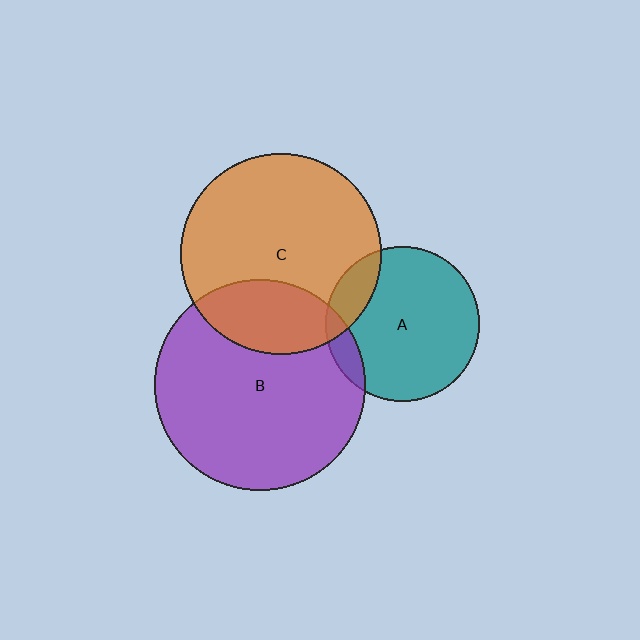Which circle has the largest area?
Circle B (purple).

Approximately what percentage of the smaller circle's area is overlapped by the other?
Approximately 15%.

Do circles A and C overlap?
Yes.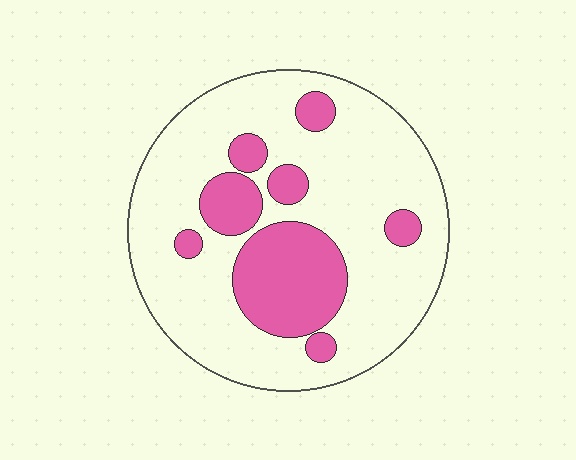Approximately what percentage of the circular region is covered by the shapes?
Approximately 25%.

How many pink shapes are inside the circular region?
8.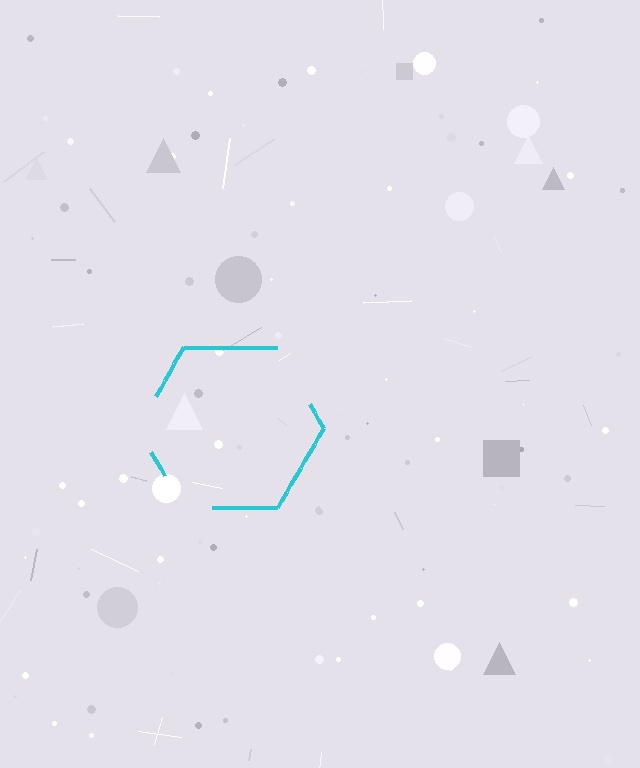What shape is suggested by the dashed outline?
The dashed outline suggests a hexagon.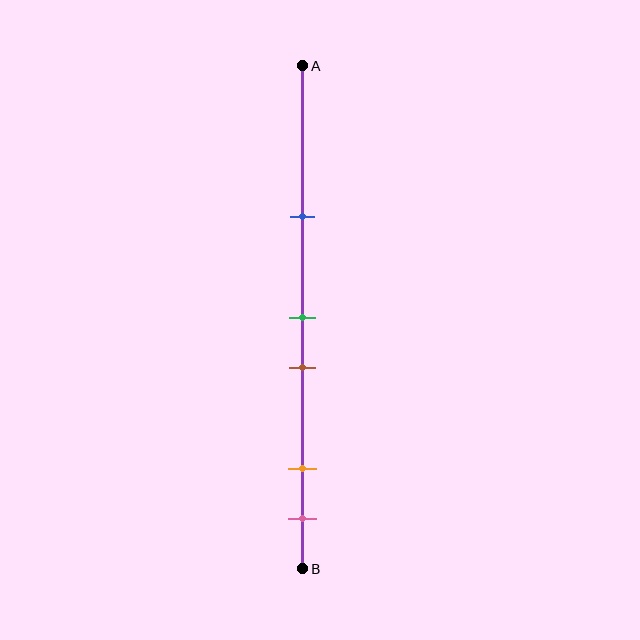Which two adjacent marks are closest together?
The green and brown marks are the closest adjacent pair.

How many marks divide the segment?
There are 5 marks dividing the segment.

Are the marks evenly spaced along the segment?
No, the marks are not evenly spaced.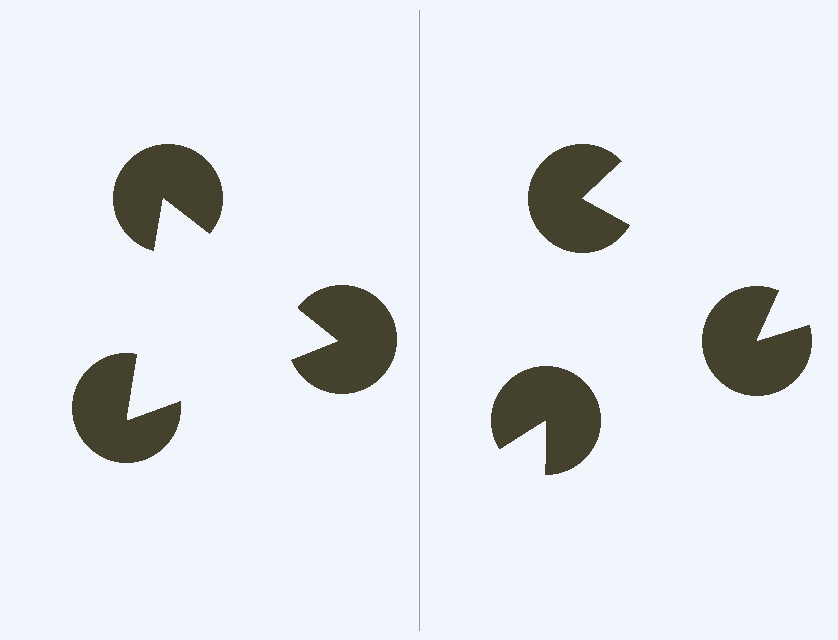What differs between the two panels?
The pac-man discs are positioned identically on both sides; only the wedge orientations differ. On the left they align to a triangle; on the right they are misaligned.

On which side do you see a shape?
An illusory triangle appears on the left side. On the right side the wedge cuts are rotated, so no coherent shape forms.